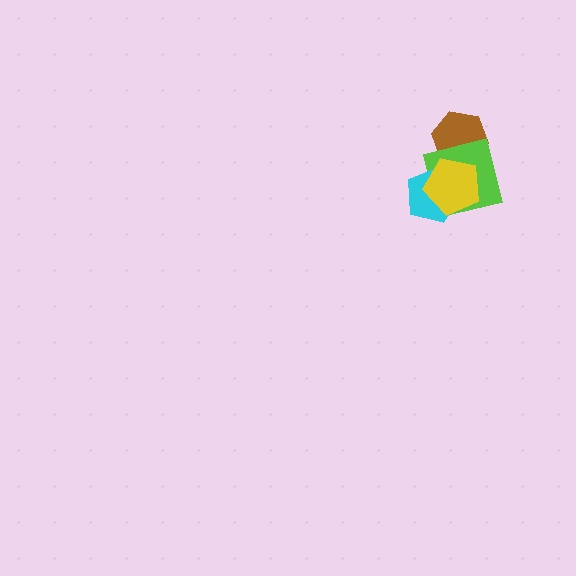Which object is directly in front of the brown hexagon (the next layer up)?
The lime square is directly in front of the brown hexagon.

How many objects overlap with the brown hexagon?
2 objects overlap with the brown hexagon.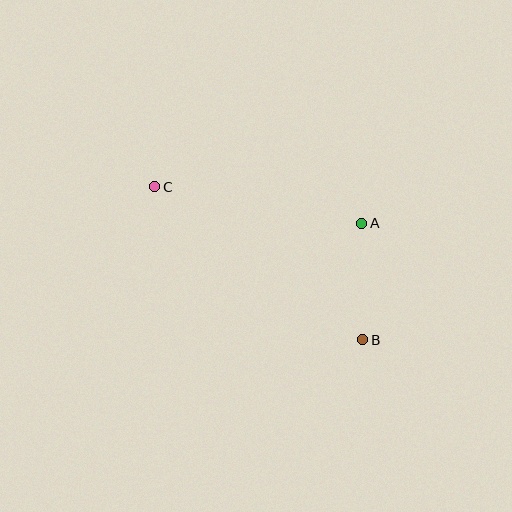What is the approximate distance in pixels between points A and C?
The distance between A and C is approximately 210 pixels.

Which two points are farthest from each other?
Points B and C are farthest from each other.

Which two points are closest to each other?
Points A and B are closest to each other.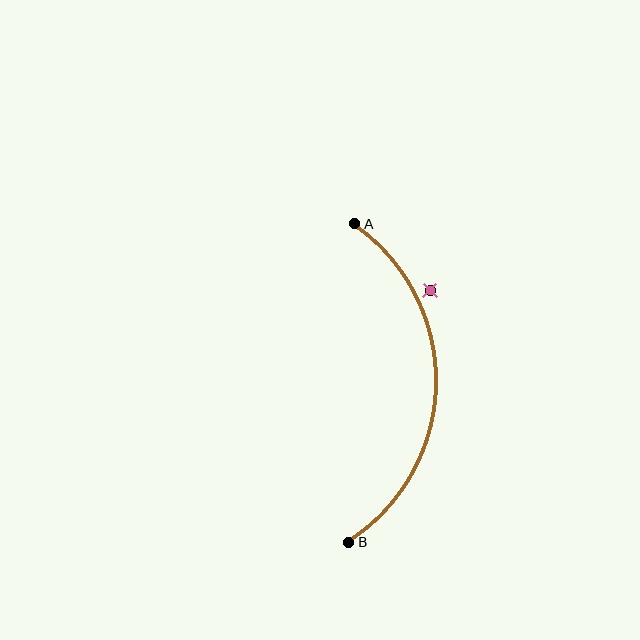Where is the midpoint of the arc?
The arc midpoint is the point on the curve farthest from the straight line joining A and B. It sits to the right of that line.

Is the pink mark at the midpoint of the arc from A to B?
No — the pink mark does not lie on the arc at all. It sits slightly outside the curve.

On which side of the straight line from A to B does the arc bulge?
The arc bulges to the right of the straight line connecting A and B.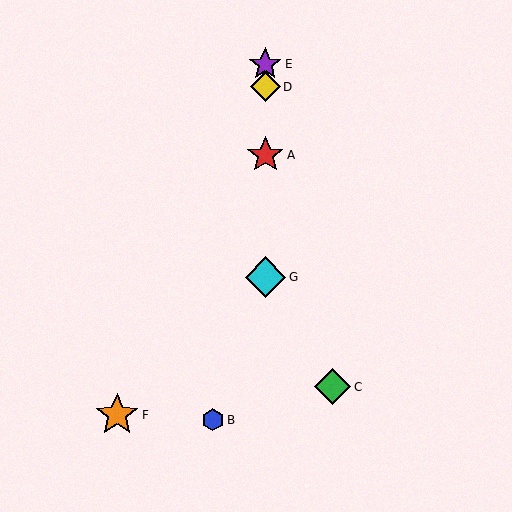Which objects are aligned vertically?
Objects A, D, E, G are aligned vertically.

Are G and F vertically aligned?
No, G is at x≈265 and F is at x≈117.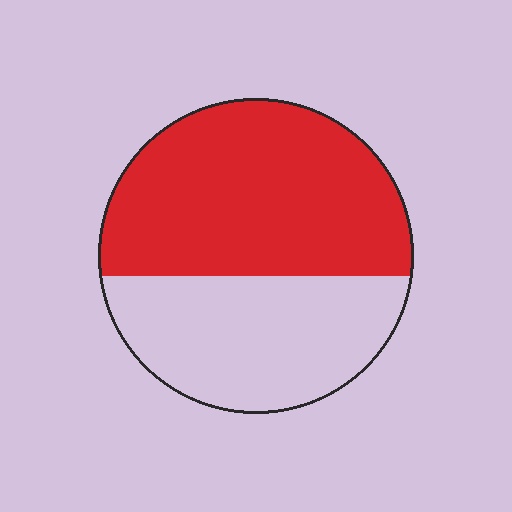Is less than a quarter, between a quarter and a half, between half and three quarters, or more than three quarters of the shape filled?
Between half and three quarters.